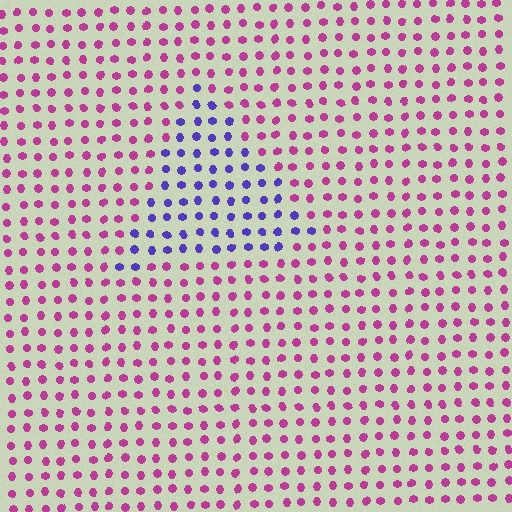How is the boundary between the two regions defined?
The boundary is defined purely by a slight shift in hue (about 65 degrees). Spacing, size, and orientation are identical on both sides.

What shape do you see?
I see a triangle.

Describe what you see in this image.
The image is filled with small magenta elements in a uniform arrangement. A triangle-shaped region is visible where the elements are tinted to a slightly different hue, forming a subtle color boundary.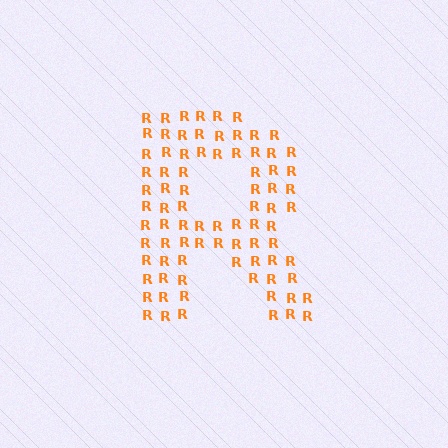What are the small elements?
The small elements are letter R's.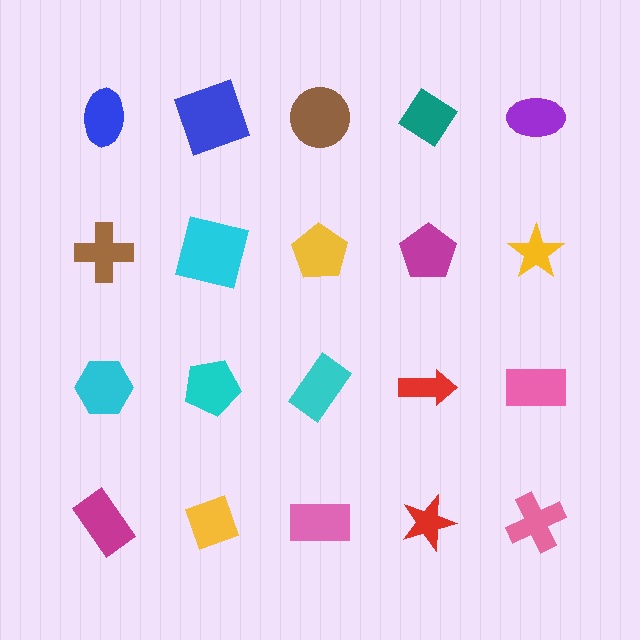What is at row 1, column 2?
A blue square.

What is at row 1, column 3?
A brown circle.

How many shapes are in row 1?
5 shapes.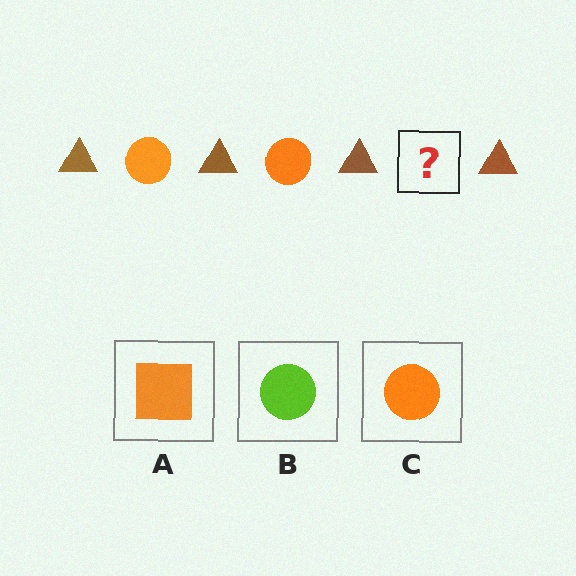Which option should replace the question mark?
Option C.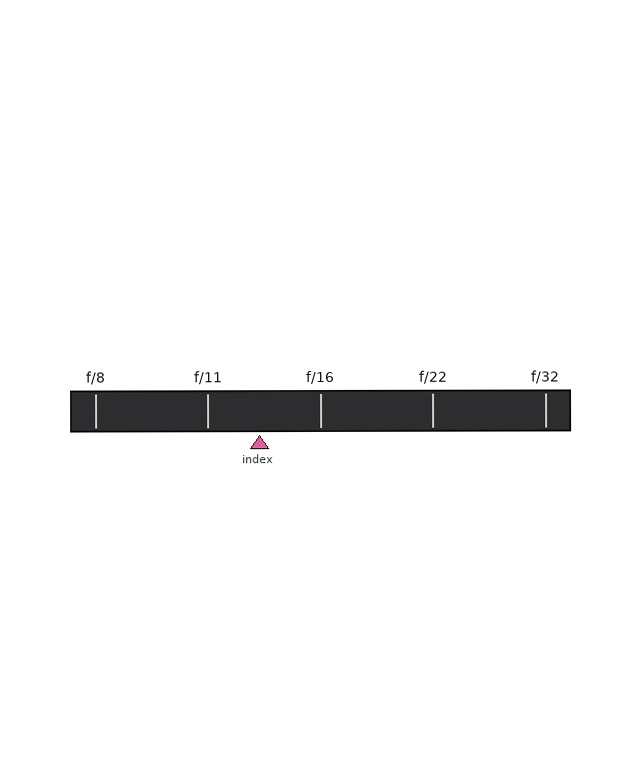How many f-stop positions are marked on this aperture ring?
There are 5 f-stop positions marked.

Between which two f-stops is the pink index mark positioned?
The index mark is between f/11 and f/16.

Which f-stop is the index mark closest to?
The index mark is closest to f/11.